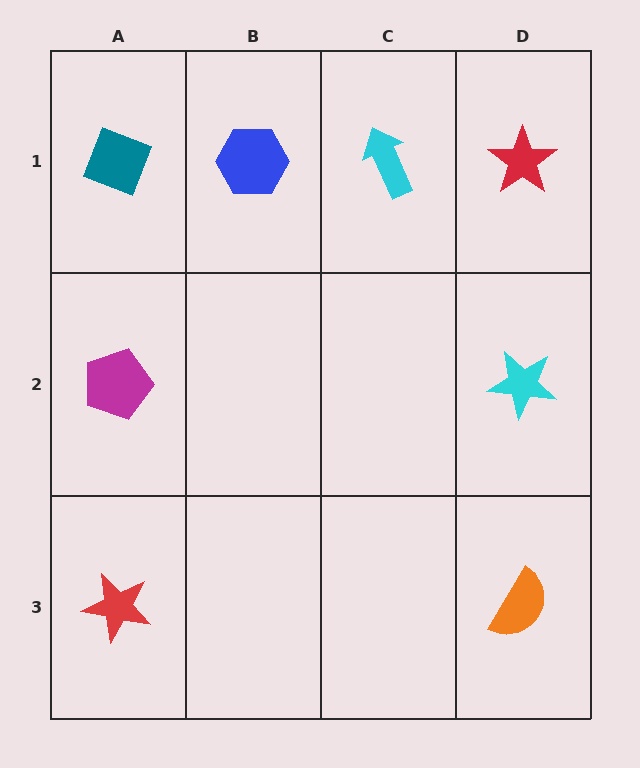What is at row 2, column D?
A cyan star.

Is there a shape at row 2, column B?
No, that cell is empty.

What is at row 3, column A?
A red star.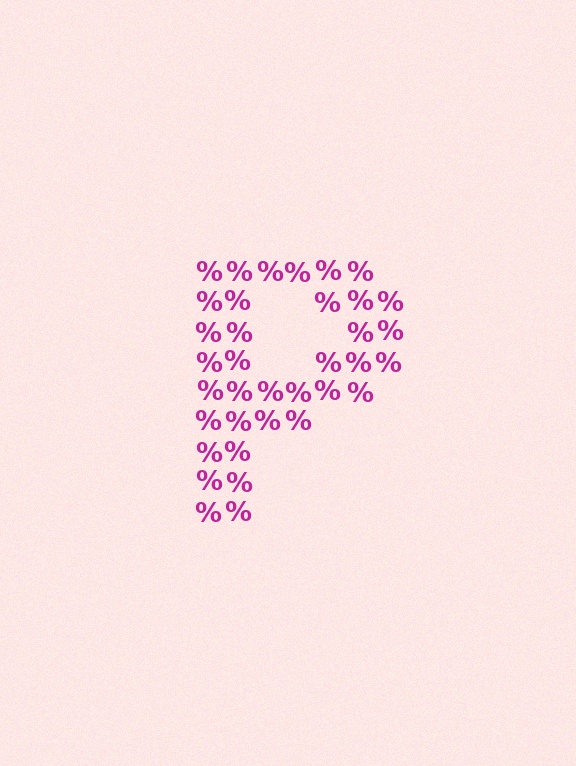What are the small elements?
The small elements are percent signs.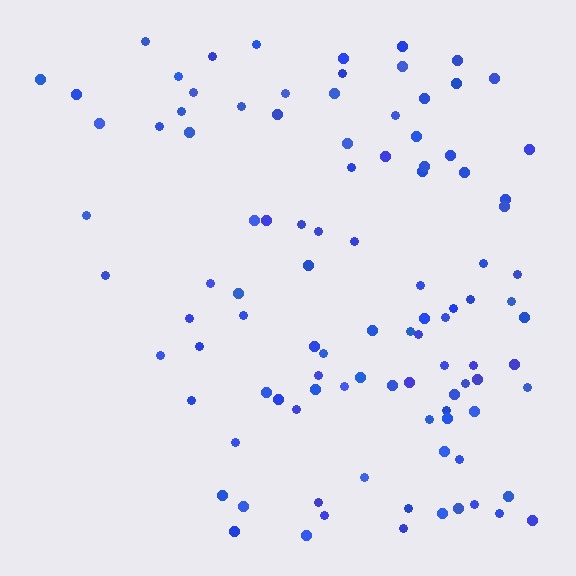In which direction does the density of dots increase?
From left to right, with the right side densest.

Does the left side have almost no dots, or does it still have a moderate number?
Still a moderate number, just noticeably fewer than the right.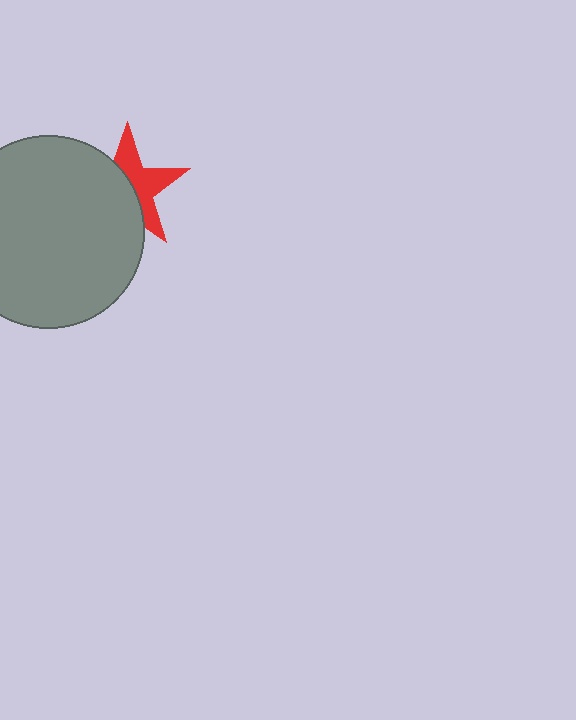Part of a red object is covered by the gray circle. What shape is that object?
It is a star.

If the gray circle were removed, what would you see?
You would see the complete red star.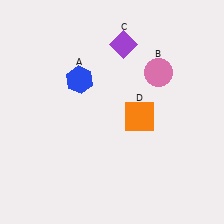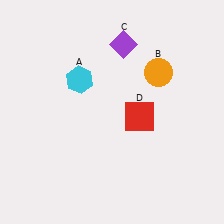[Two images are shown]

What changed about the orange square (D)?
In Image 1, D is orange. In Image 2, it changed to red.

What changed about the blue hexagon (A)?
In Image 1, A is blue. In Image 2, it changed to cyan.